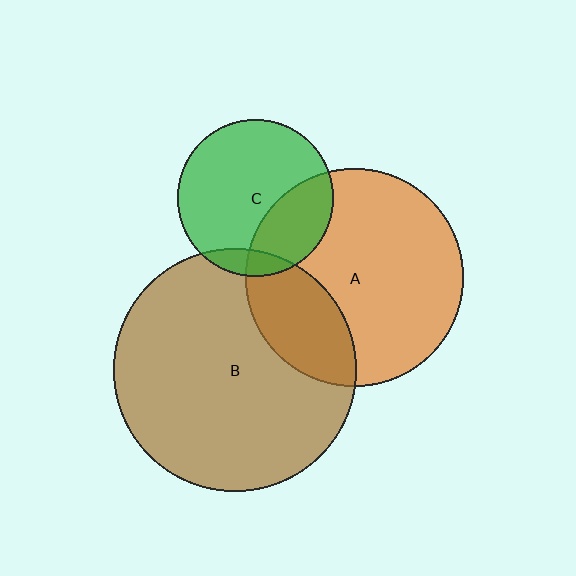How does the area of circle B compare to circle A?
Approximately 1.2 times.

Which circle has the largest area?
Circle B (brown).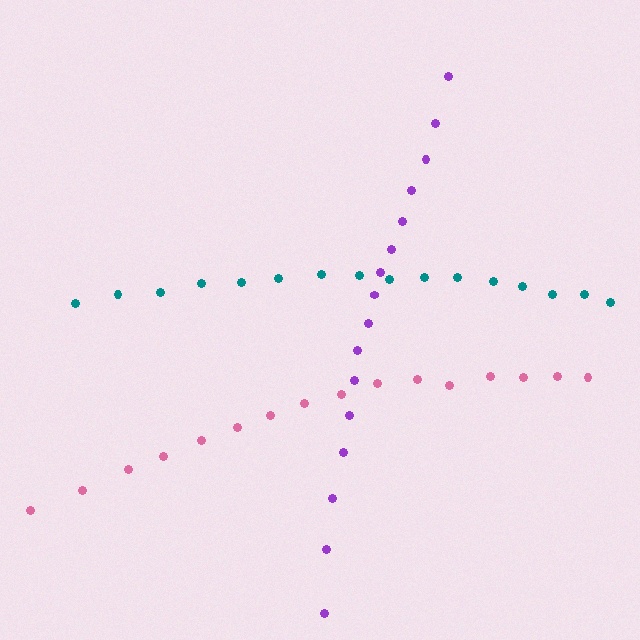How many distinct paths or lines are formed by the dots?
There are 3 distinct paths.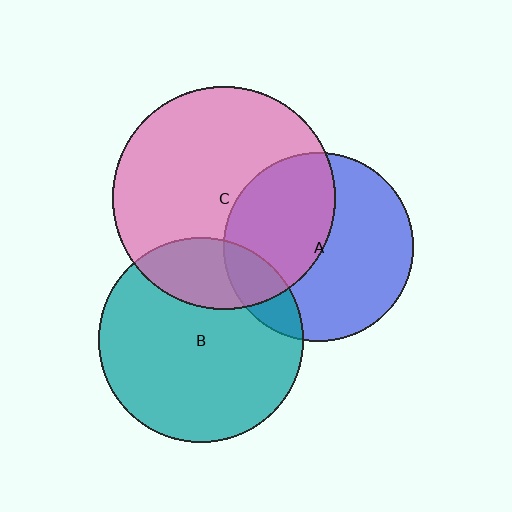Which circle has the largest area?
Circle C (pink).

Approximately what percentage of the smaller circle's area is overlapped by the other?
Approximately 15%.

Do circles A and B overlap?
Yes.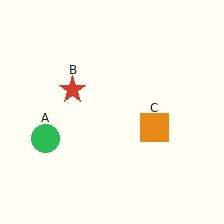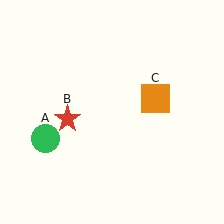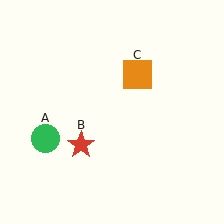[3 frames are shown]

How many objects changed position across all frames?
2 objects changed position: red star (object B), orange square (object C).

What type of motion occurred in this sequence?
The red star (object B), orange square (object C) rotated counterclockwise around the center of the scene.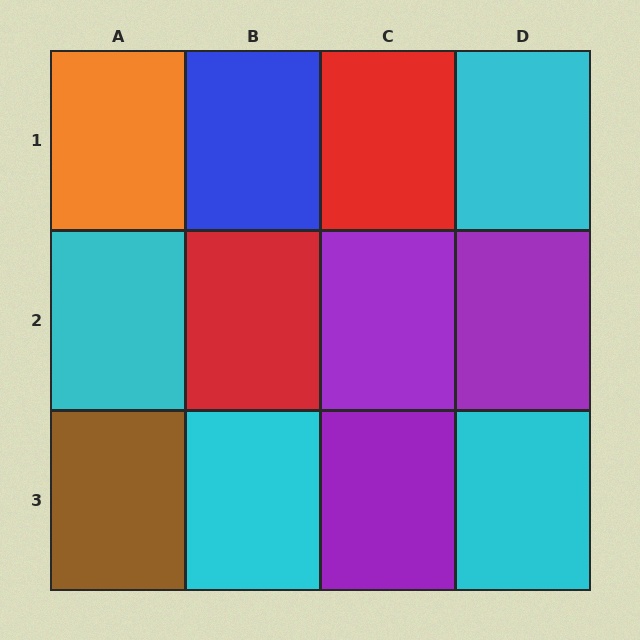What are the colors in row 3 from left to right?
Brown, cyan, purple, cyan.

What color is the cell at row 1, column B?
Blue.